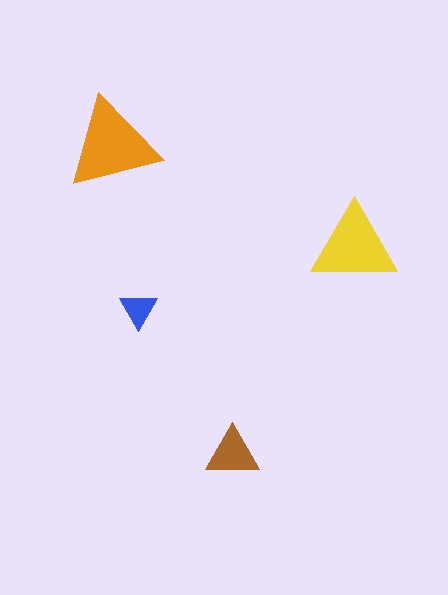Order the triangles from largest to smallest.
the orange one, the yellow one, the brown one, the blue one.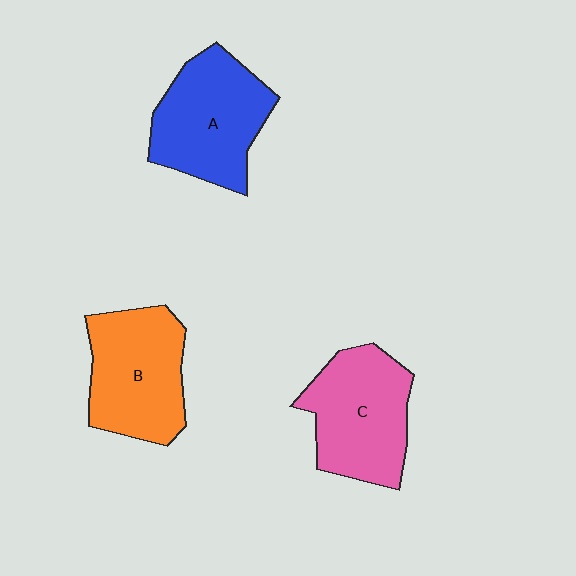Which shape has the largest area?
Shape A (blue).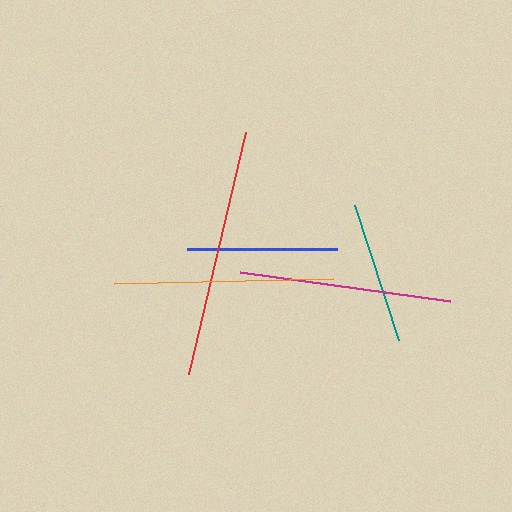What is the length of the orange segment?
The orange segment is approximately 220 pixels long.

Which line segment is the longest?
The red line is the longest at approximately 249 pixels.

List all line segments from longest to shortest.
From longest to shortest: red, orange, magenta, blue, teal.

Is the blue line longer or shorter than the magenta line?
The magenta line is longer than the blue line.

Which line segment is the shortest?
The teal line is the shortest at approximately 142 pixels.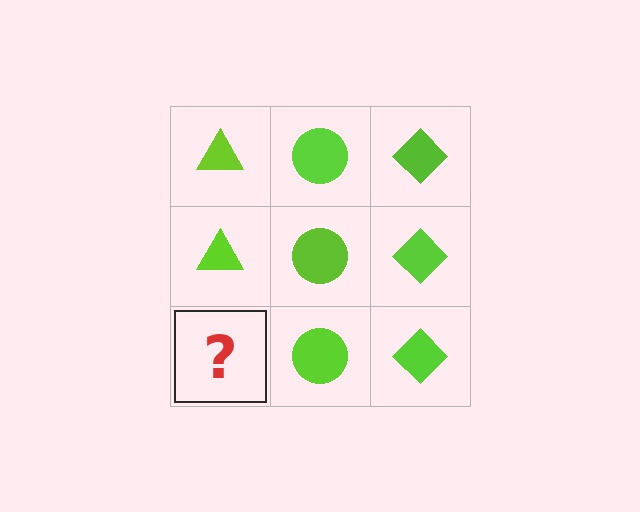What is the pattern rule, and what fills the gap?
The rule is that each column has a consistent shape. The gap should be filled with a lime triangle.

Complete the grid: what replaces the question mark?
The question mark should be replaced with a lime triangle.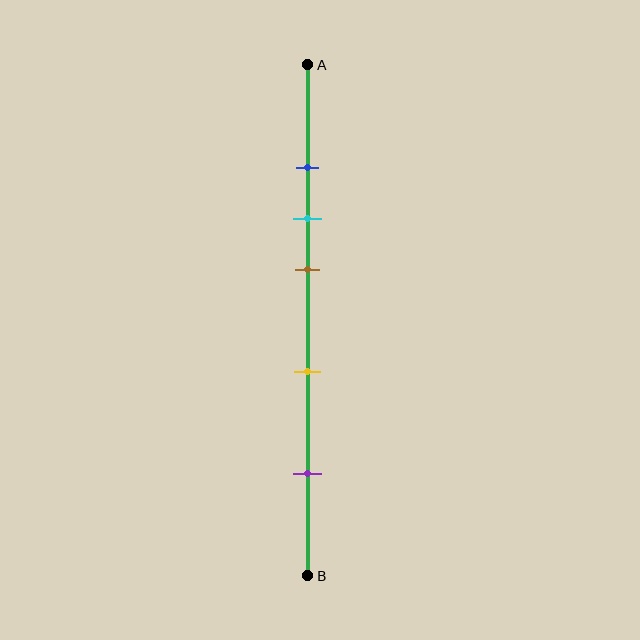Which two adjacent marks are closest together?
The blue and cyan marks are the closest adjacent pair.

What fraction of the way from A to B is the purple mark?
The purple mark is approximately 80% (0.8) of the way from A to B.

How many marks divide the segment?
There are 5 marks dividing the segment.